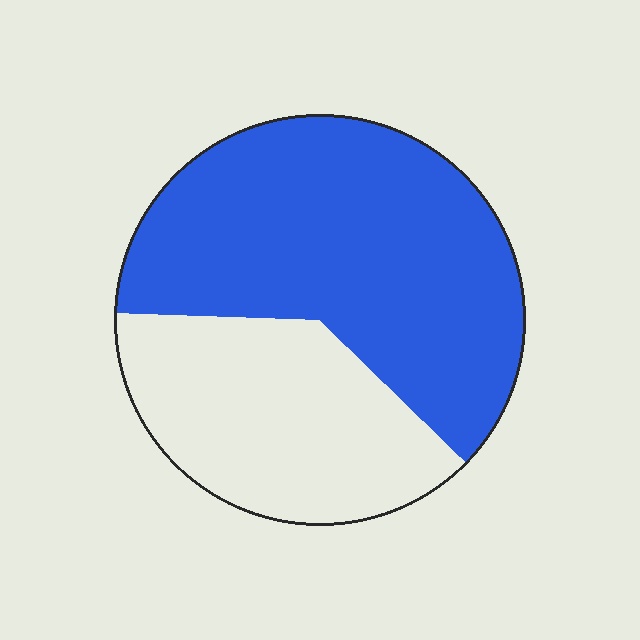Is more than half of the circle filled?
Yes.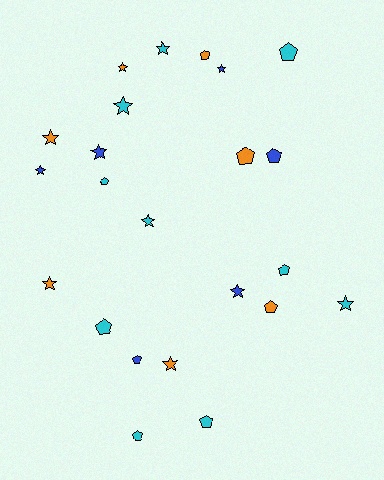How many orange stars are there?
There are 4 orange stars.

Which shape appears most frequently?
Star, with 12 objects.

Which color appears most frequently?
Cyan, with 10 objects.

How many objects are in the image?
There are 23 objects.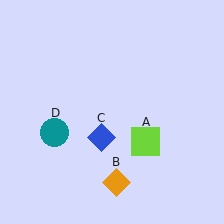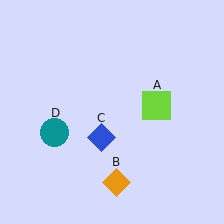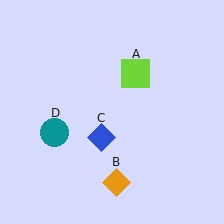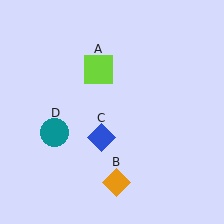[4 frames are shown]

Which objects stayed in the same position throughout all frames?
Orange diamond (object B) and blue diamond (object C) and teal circle (object D) remained stationary.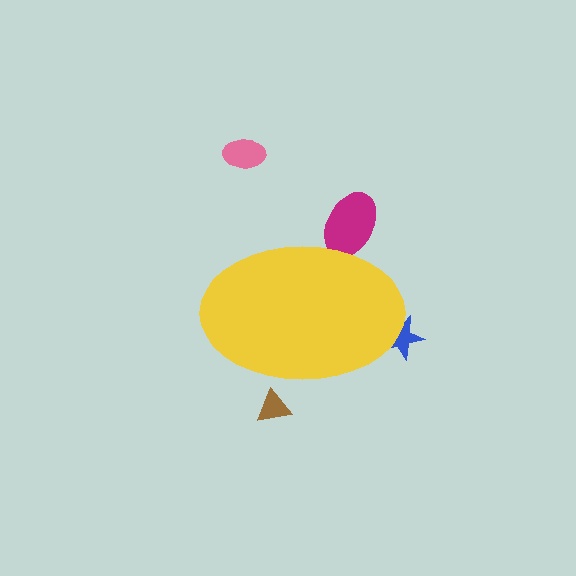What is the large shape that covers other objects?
A yellow ellipse.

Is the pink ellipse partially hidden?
No, the pink ellipse is fully visible.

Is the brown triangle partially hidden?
Yes, the brown triangle is partially hidden behind the yellow ellipse.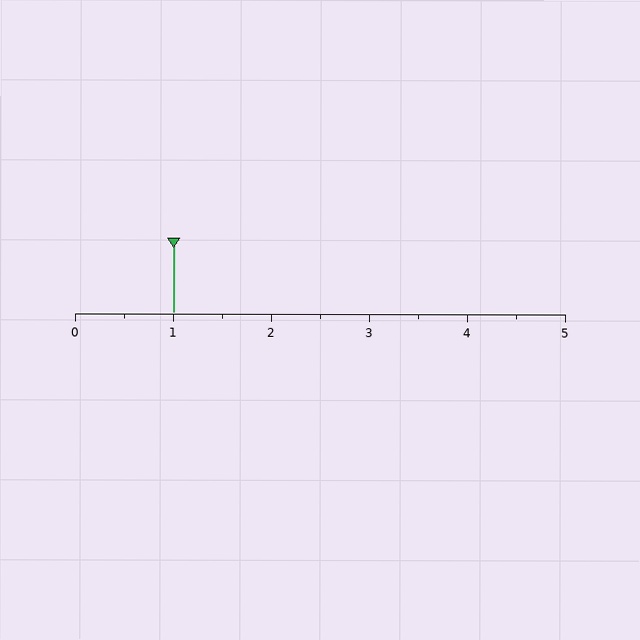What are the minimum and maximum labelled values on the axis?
The axis runs from 0 to 5.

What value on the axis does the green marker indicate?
The marker indicates approximately 1.